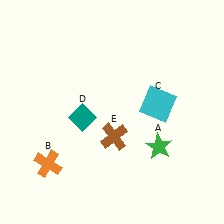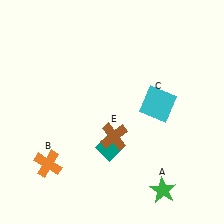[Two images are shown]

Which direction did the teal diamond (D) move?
The teal diamond (D) moved down.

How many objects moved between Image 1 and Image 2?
2 objects moved between the two images.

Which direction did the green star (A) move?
The green star (A) moved down.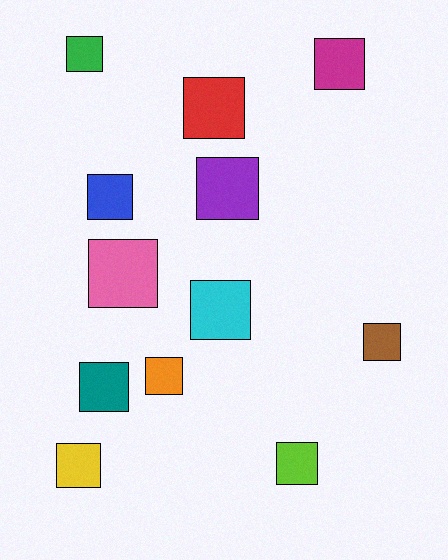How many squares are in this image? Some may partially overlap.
There are 12 squares.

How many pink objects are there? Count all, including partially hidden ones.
There is 1 pink object.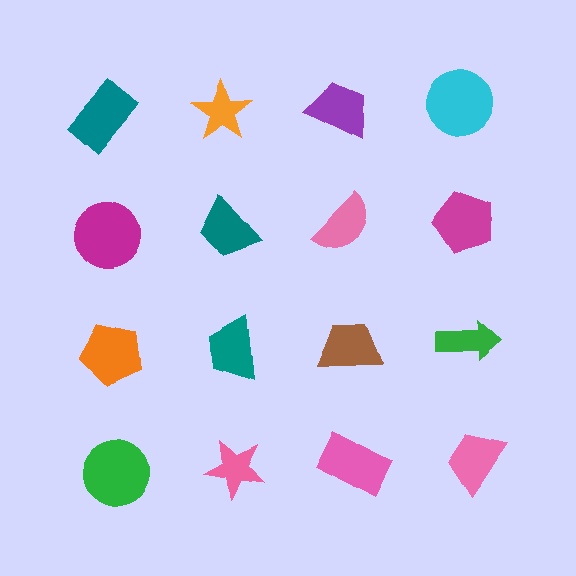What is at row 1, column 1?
A teal rectangle.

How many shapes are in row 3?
4 shapes.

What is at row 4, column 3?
A pink rectangle.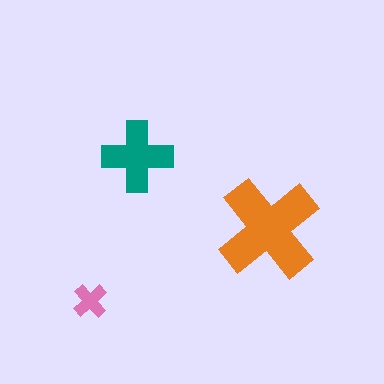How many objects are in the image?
There are 3 objects in the image.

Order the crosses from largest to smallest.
the orange one, the teal one, the pink one.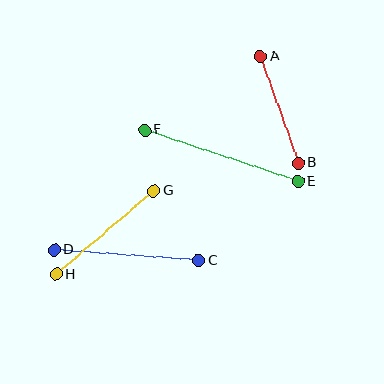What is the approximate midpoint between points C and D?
The midpoint is at approximately (126, 255) pixels.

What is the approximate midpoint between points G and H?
The midpoint is at approximately (105, 233) pixels.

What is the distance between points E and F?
The distance is approximately 162 pixels.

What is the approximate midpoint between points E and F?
The midpoint is at approximately (221, 156) pixels.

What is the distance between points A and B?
The distance is approximately 113 pixels.